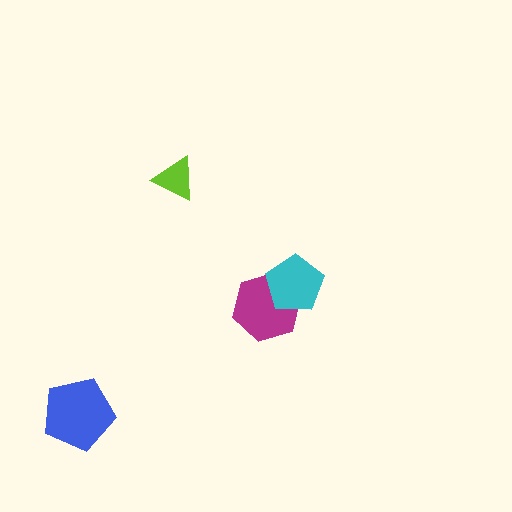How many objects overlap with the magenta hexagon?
1 object overlaps with the magenta hexagon.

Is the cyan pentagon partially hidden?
No, no other shape covers it.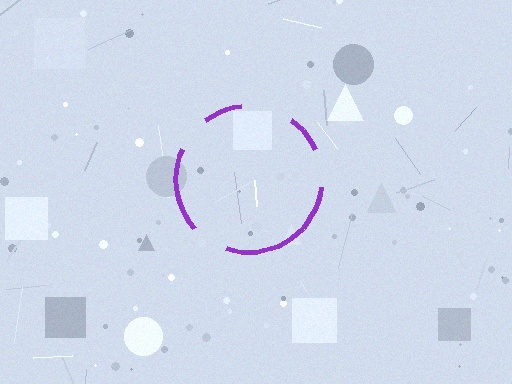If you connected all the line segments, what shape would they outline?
They would outline a circle.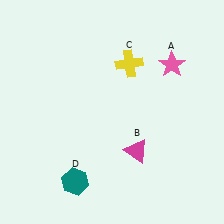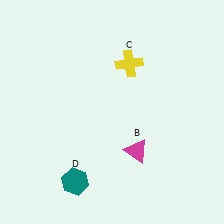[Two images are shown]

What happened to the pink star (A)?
The pink star (A) was removed in Image 2. It was in the top-right area of Image 1.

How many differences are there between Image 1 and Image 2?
There is 1 difference between the two images.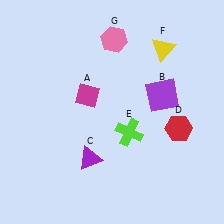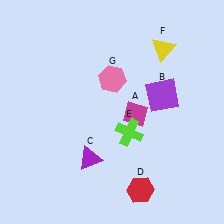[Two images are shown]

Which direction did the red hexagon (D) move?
The red hexagon (D) moved down.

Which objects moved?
The objects that moved are: the magenta diamond (A), the red hexagon (D), the pink hexagon (G).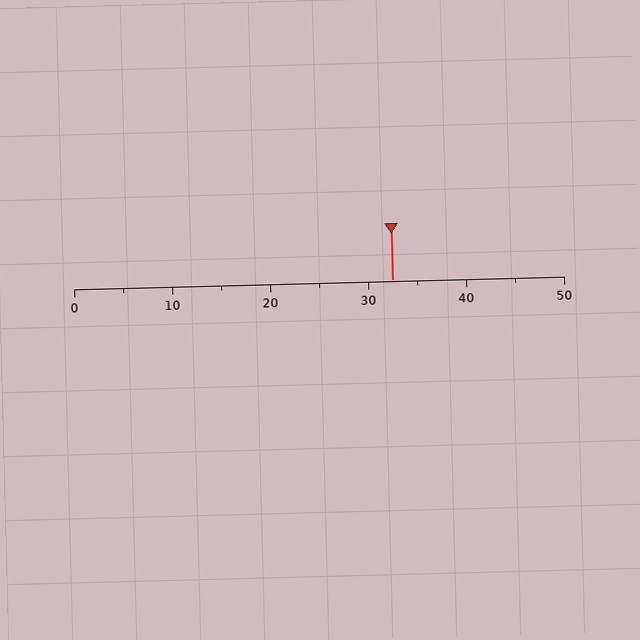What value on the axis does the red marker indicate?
The marker indicates approximately 32.5.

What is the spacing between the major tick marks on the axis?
The major ticks are spaced 10 apart.